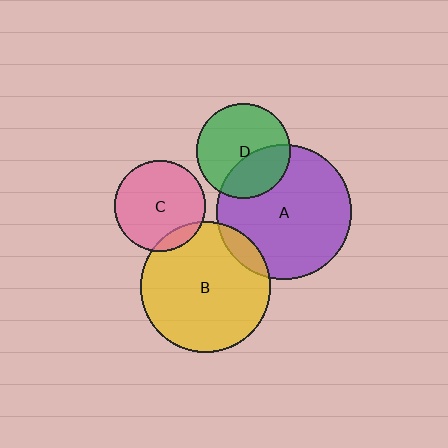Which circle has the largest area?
Circle A (purple).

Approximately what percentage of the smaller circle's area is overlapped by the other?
Approximately 35%.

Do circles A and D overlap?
Yes.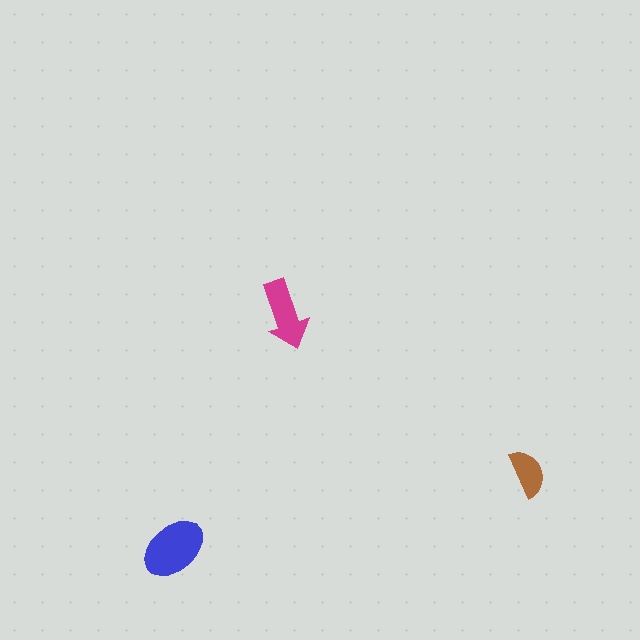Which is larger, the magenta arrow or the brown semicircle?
The magenta arrow.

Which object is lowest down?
The blue ellipse is bottommost.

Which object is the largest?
The blue ellipse.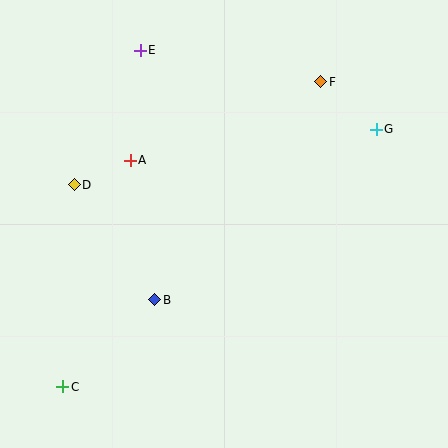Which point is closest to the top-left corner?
Point E is closest to the top-left corner.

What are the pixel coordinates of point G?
Point G is at (376, 129).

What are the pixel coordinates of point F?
Point F is at (321, 82).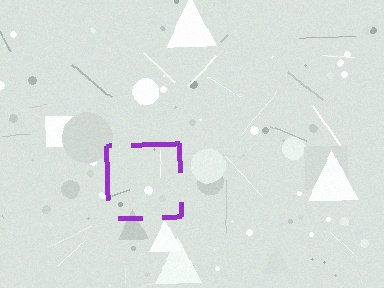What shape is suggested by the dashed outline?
The dashed outline suggests a square.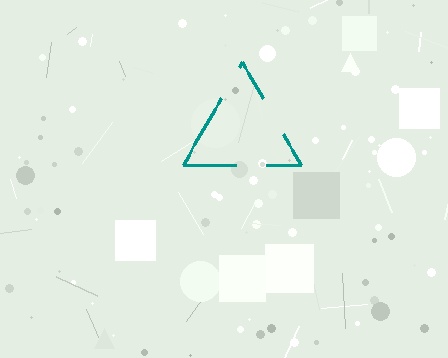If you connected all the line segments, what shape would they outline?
They would outline a triangle.